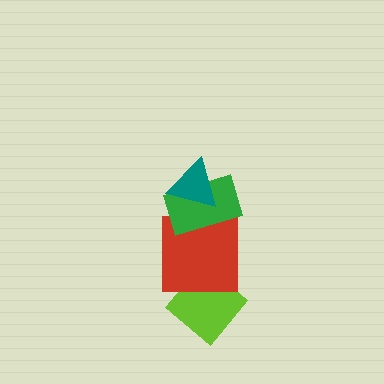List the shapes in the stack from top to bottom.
From top to bottom: the teal triangle, the green rectangle, the red square, the lime diamond.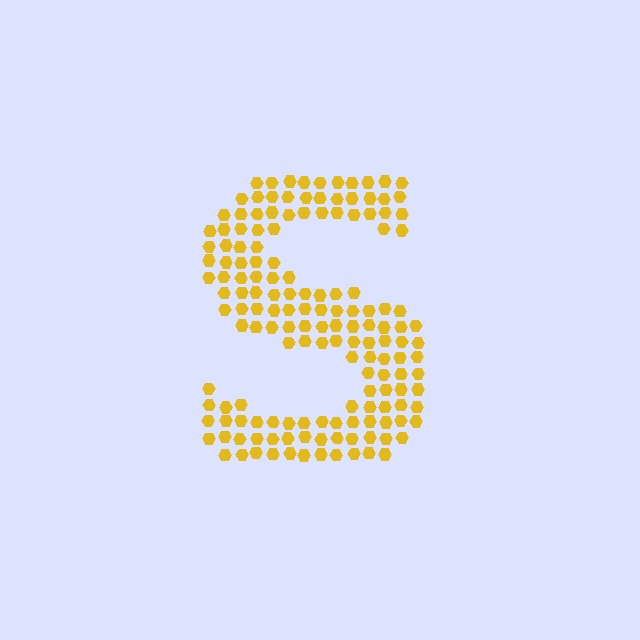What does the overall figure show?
The overall figure shows the letter S.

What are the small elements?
The small elements are hexagons.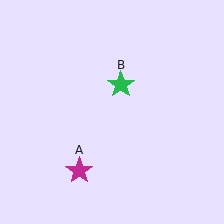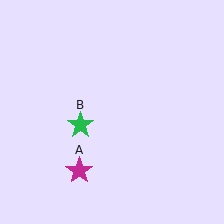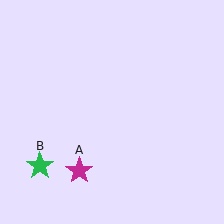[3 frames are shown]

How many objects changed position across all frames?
1 object changed position: green star (object B).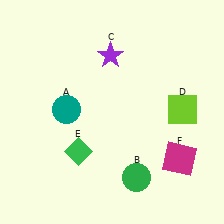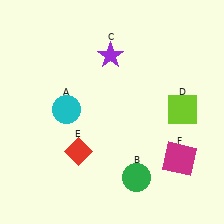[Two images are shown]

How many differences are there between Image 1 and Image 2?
There are 2 differences between the two images.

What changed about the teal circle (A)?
In Image 1, A is teal. In Image 2, it changed to cyan.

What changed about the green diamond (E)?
In Image 1, E is green. In Image 2, it changed to red.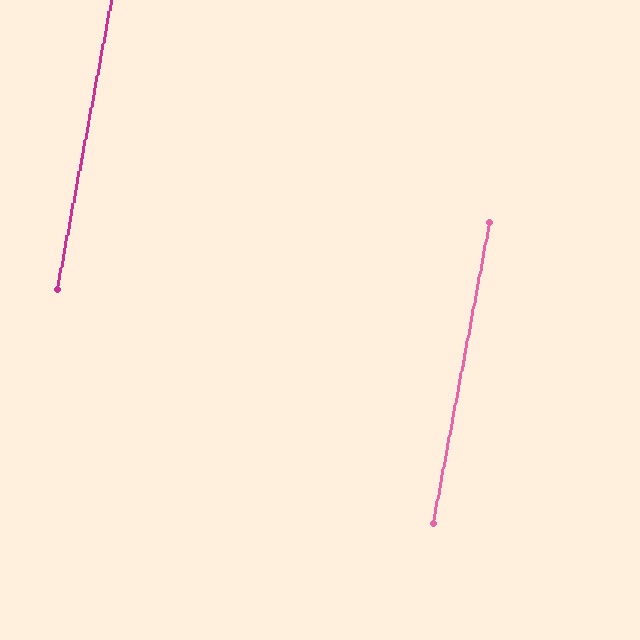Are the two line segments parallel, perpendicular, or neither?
Parallel — their directions differ by only 0.1°.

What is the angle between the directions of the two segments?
Approximately 0 degrees.